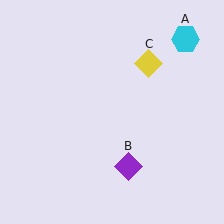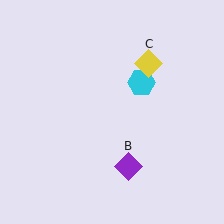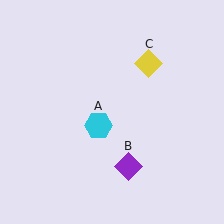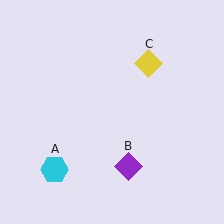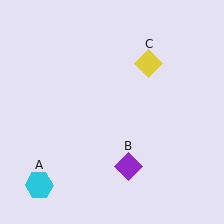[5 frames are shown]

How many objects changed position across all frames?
1 object changed position: cyan hexagon (object A).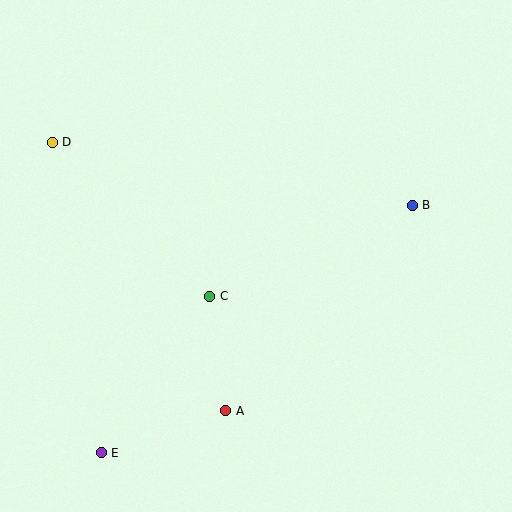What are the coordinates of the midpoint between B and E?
The midpoint between B and E is at (257, 329).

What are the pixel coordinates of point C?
Point C is at (210, 296).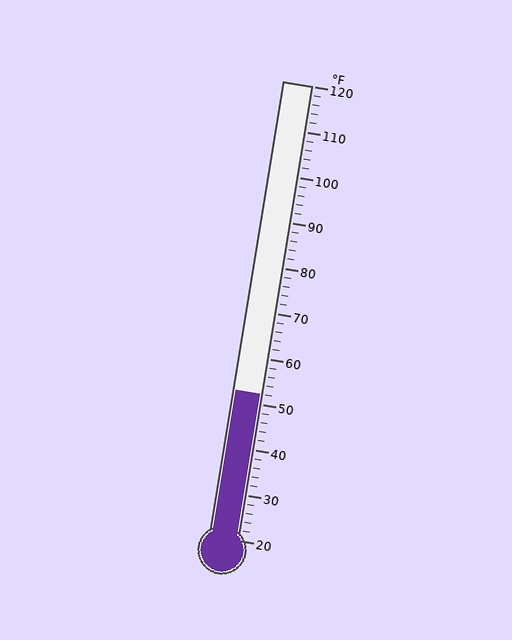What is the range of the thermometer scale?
The thermometer scale ranges from 20°F to 120°F.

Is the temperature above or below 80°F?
The temperature is below 80°F.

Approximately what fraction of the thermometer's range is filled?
The thermometer is filled to approximately 30% of its range.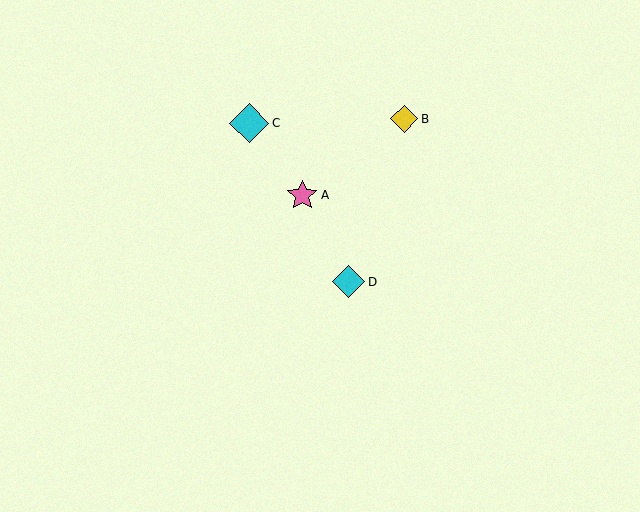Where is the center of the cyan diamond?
The center of the cyan diamond is at (249, 123).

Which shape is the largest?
The cyan diamond (labeled C) is the largest.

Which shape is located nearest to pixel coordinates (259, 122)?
The cyan diamond (labeled C) at (249, 123) is nearest to that location.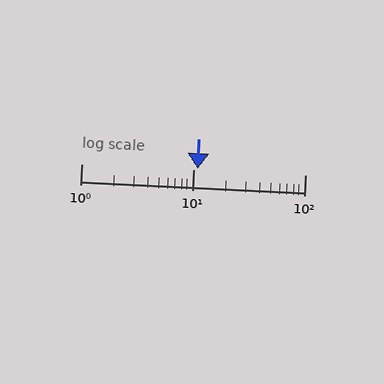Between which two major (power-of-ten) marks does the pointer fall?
The pointer is between 10 and 100.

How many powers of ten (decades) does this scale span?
The scale spans 2 decades, from 1 to 100.